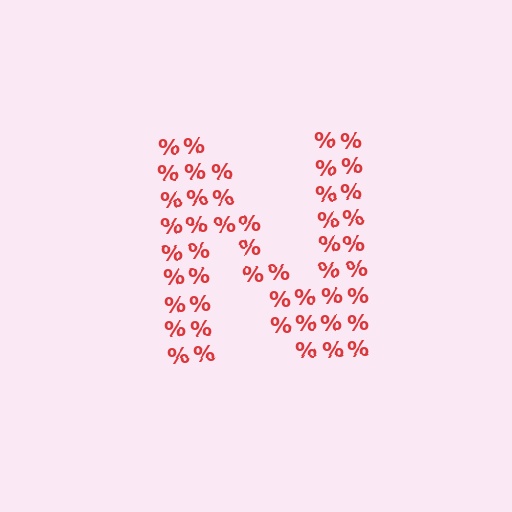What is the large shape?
The large shape is the letter N.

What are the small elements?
The small elements are percent signs.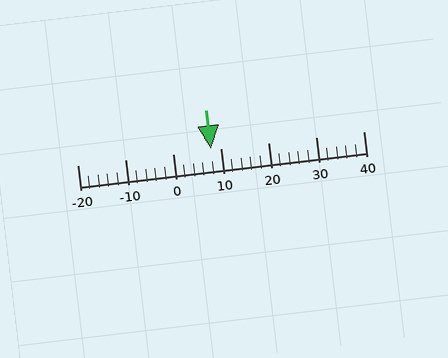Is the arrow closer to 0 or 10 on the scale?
The arrow is closer to 10.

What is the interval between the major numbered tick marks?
The major tick marks are spaced 10 units apart.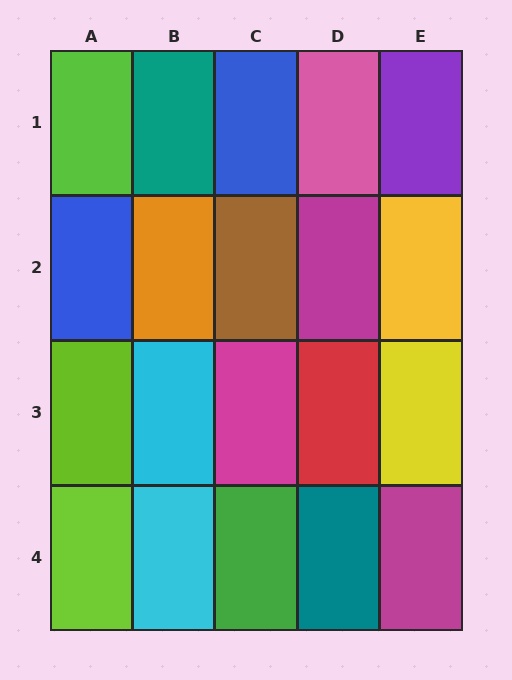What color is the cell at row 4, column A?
Lime.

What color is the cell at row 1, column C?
Blue.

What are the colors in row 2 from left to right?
Blue, orange, brown, magenta, yellow.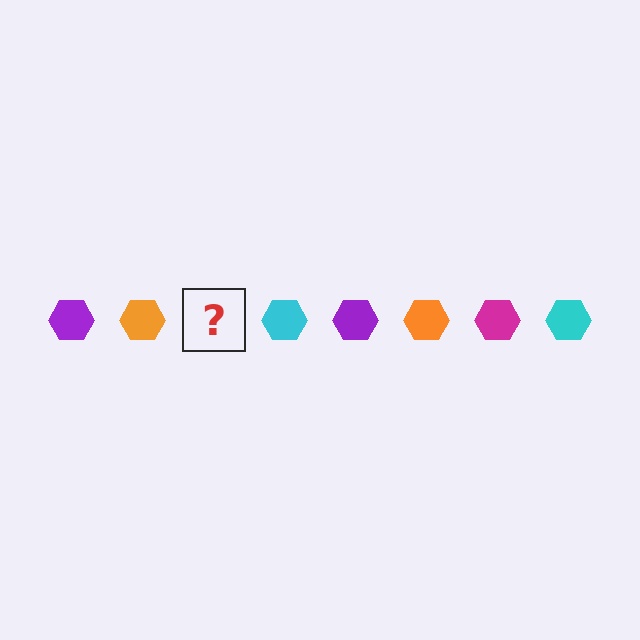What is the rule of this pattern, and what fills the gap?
The rule is that the pattern cycles through purple, orange, magenta, cyan hexagons. The gap should be filled with a magenta hexagon.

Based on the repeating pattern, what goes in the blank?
The blank should be a magenta hexagon.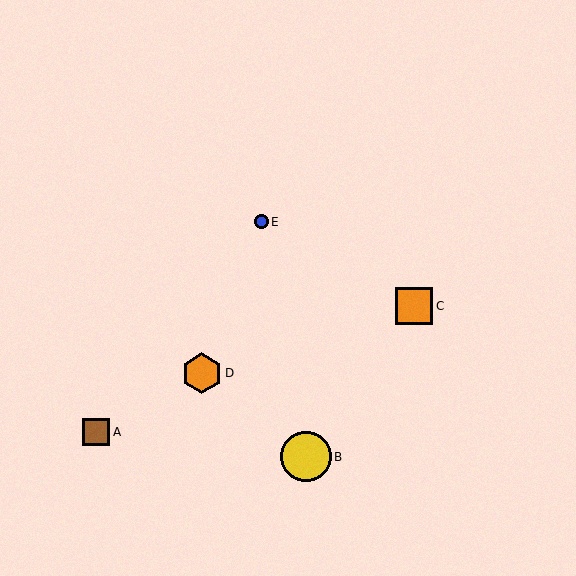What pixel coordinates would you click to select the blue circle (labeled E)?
Click at (262, 222) to select the blue circle E.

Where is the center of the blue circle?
The center of the blue circle is at (262, 222).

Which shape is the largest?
The yellow circle (labeled B) is the largest.